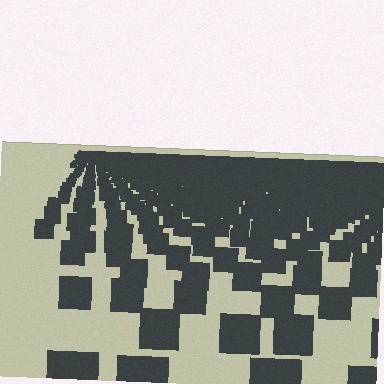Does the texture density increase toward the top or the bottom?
Density increases toward the top.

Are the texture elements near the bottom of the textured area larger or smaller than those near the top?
Larger. Near the bottom, elements are closer to the viewer and appear at a bigger on-screen size.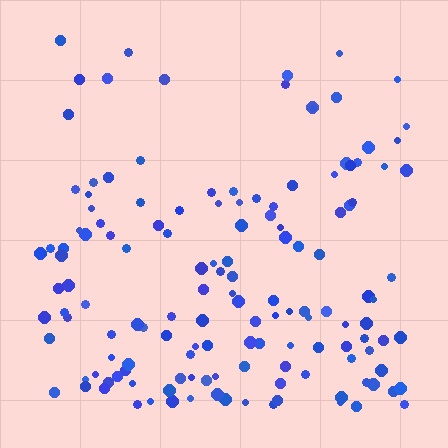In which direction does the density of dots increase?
From top to bottom, with the bottom side densest.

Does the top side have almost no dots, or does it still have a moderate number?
Still a moderate number, just noticeably fewer than the bottom.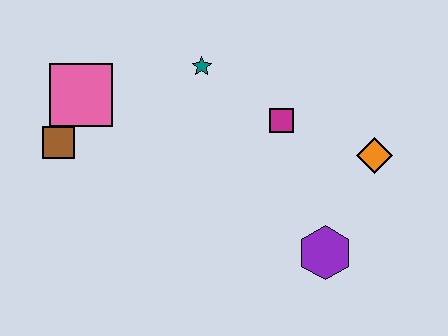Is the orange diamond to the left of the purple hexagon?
No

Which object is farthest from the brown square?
The orange diamond is farthest from the brown square.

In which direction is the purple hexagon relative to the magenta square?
The purple hexagon is below the magenta square.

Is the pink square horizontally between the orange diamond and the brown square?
Yes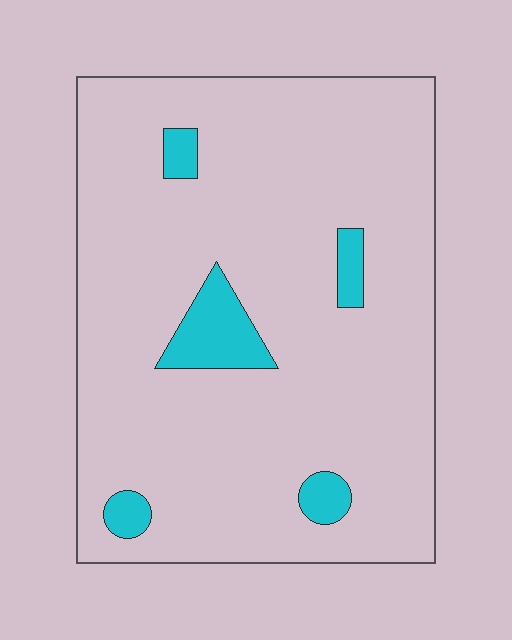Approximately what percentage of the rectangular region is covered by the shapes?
Approximately 10%.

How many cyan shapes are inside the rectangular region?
5.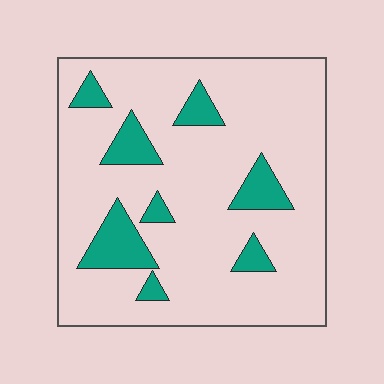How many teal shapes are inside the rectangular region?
8.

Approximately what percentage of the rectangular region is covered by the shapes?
Approximately 15%.